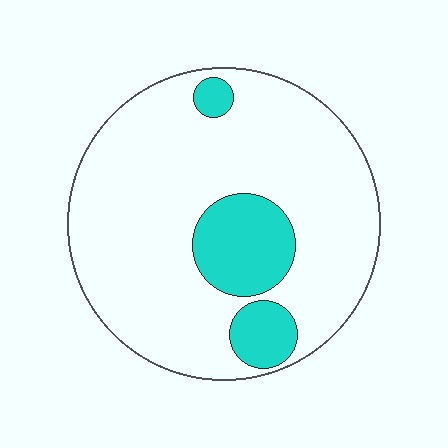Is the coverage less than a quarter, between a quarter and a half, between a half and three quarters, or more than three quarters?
Less than a quarter.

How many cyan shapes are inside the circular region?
3.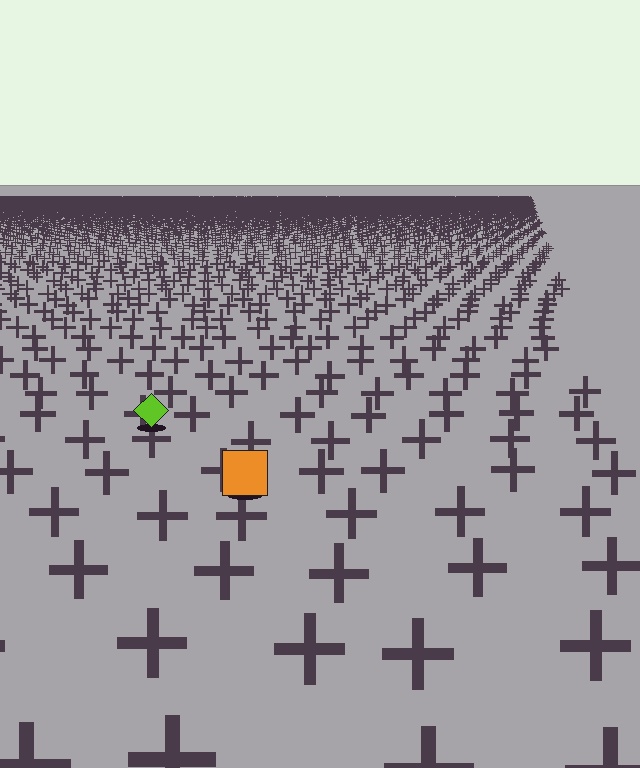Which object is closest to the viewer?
The orange square is closest. The texture marks near it are larger and more spread out.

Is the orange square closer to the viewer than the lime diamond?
Yes. The orange square is closer — you can tell from the texture gradient: the ground texture is coarser near it.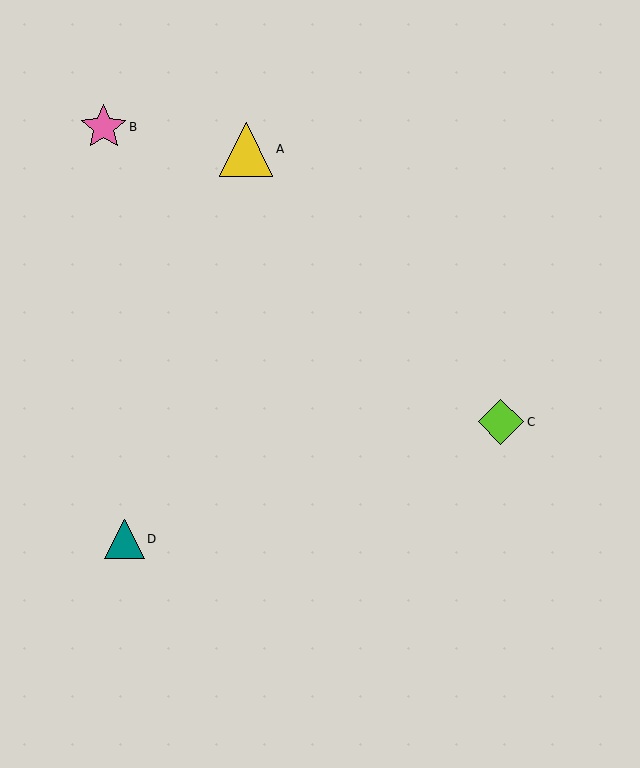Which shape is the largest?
The yellow triangle (labeled A) is the largest.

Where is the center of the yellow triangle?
The center of the yellow triangle is at (246, 149).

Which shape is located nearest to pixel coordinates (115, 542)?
The teal triangle (labeled D) at (124, 539) is nearest to that location.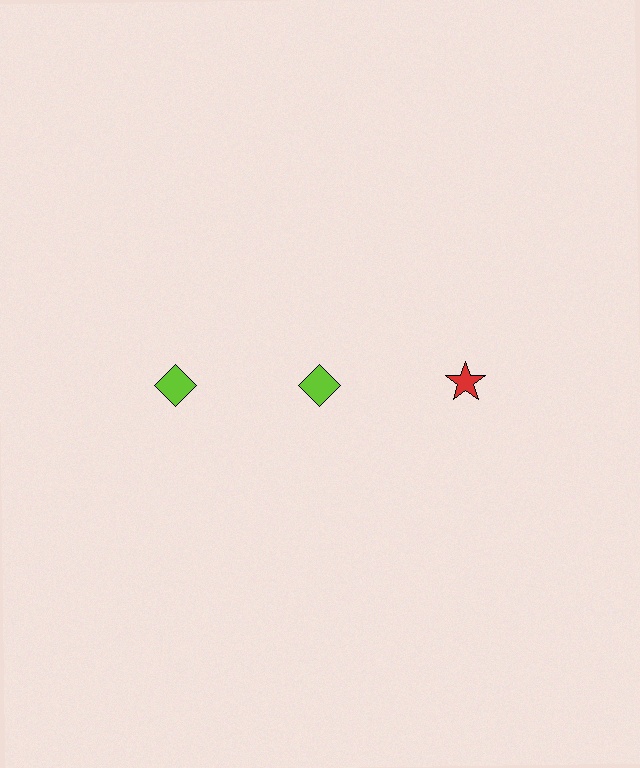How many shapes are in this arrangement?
There are 3 shapes arranged in a grid pattern.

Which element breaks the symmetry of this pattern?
The red star in the top row, center column breaks the symmetry. All other shapes are lime diamonds.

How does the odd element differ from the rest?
It differs in both color (red instead of lime) and shape (star instead of diamond).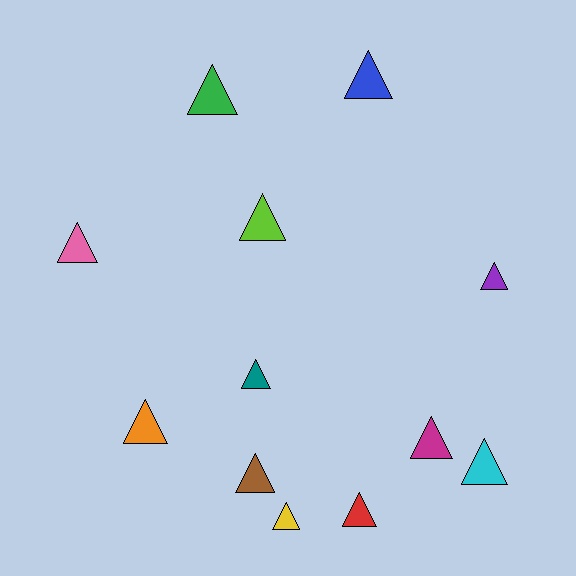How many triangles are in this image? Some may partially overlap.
There are 12 triangles.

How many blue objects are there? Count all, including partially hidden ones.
There is 1 blue object.